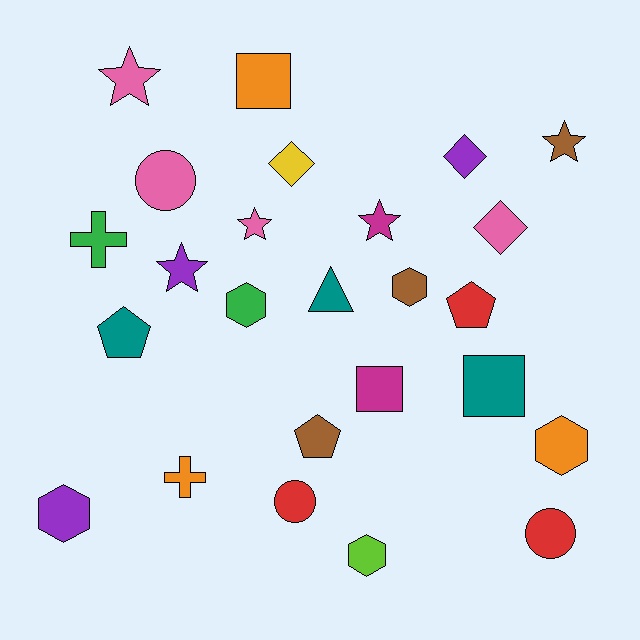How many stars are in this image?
There are 5 stars.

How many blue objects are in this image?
There are no blue objects.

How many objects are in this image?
There are 25 objects.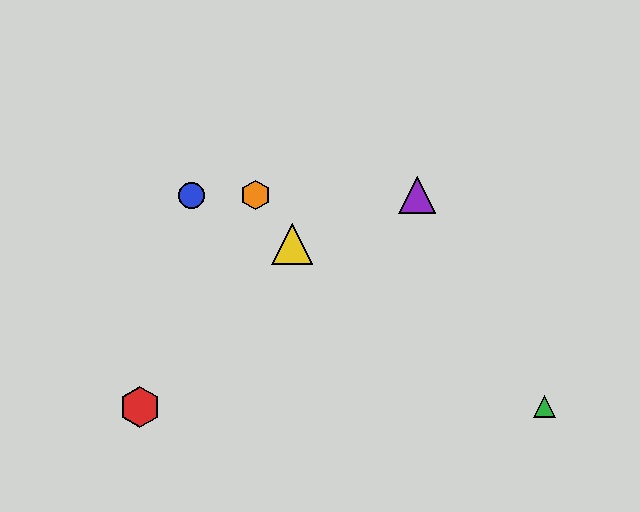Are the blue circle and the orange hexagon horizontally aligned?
Yes, both are at y≈195.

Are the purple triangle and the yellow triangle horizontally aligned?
No, the purple triangle is at y≈195 and the yellow triangle is at y≈244.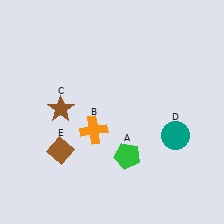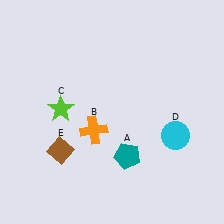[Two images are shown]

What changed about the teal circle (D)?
In Image 1, D is teal. In Image 2, it changed to cyan.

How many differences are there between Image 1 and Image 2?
There are 3 differences between the two images.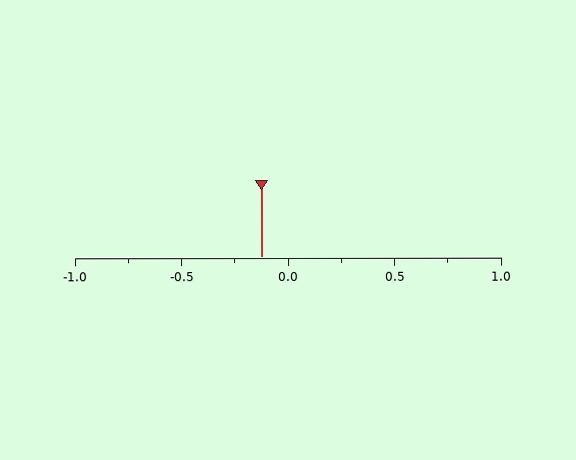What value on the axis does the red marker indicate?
The marker indicates approximately -0.12.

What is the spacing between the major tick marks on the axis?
The major ticks are spaced 0.5 apart.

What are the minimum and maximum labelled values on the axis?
The axis runs from -1.0 to 1.0.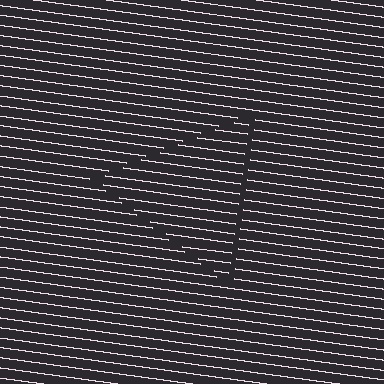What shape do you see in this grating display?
An illusory triangle. The interior of the shape contains the same grating, shifted by half a period — the contour is defined by the phase discontinuity where line-ends from the inner and outer gratings abut.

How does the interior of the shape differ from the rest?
The interior of the shape contains the same grating, shifted by half a period — the contour is defined by the phase discontinuity where line-ends from the inner and outer gratings abut.